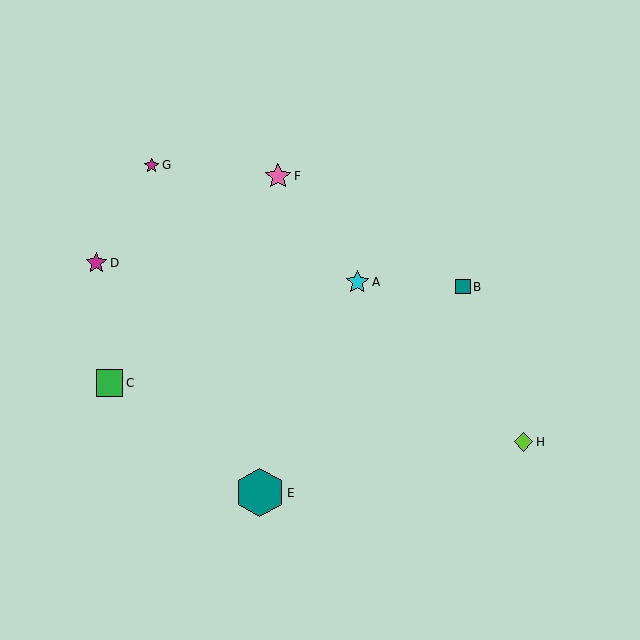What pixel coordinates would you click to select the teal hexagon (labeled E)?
Click at (260, 493) to select the teal hexagon E.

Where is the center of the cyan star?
The center of the cyan star is at (357, 282).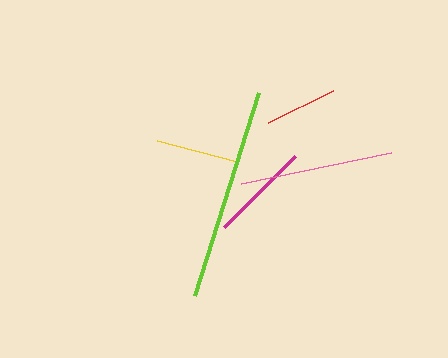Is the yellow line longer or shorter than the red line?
The yellow line is longer than the red line.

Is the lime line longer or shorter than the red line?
The lime line is longer than the red line.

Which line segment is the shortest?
The red line is the shortest at approximately 72 pixels.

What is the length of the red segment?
The red segment is approximately 72 pixels long.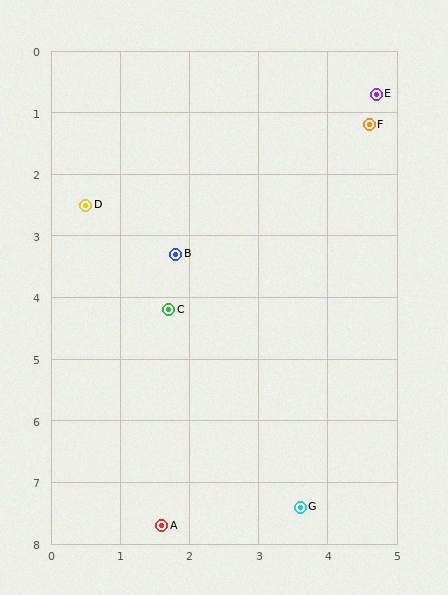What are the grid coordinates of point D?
Point D is at approximately (0.5, 2.5).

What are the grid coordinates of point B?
Point B is at approximately (1.8, 3.3).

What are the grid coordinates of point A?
Point A is at approximately (1.6, 7.7).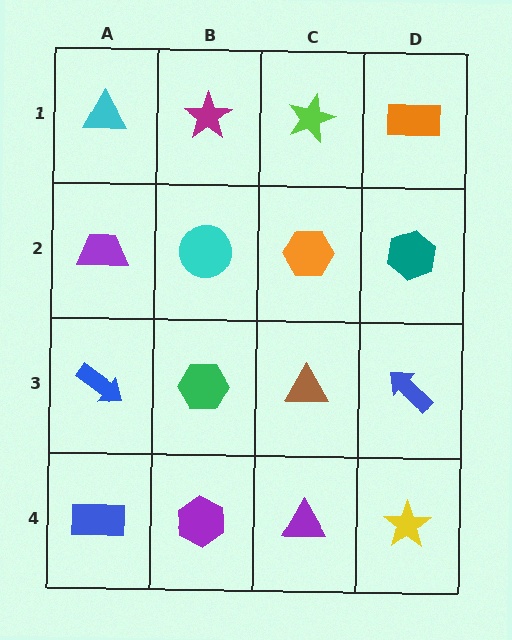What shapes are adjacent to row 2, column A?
A cyan triangle (row 1, column A), a blue arrow (row 3, column A), a cyan circle (row 2, column B).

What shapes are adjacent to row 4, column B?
A green hexagon (row 3, column B), a blue rectangle (row 4, column A), a purple triangle (row 4, column C).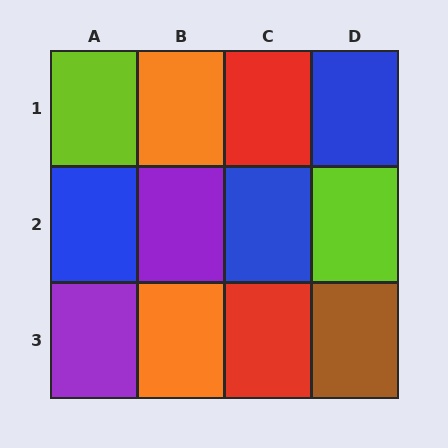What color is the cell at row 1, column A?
Lime.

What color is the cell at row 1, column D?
Blue.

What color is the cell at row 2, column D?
Lime.